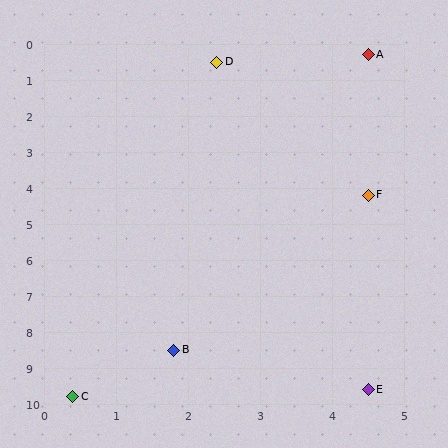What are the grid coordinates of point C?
Point C is at approximately (0.4, 9.8).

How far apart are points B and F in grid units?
Points B and F are about 5.1 grid units apart.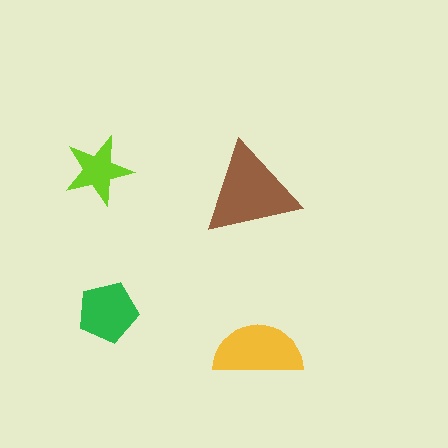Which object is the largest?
The brown triangle.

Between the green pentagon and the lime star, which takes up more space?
The green pentagon.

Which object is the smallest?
The lime star.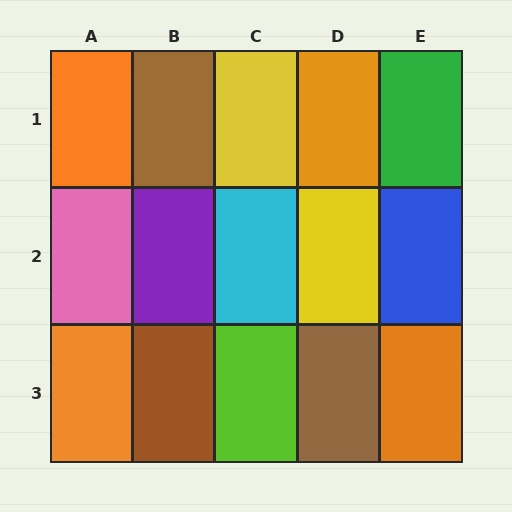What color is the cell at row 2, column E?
Blue.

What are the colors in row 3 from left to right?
Orange, brown, lime, brown, orange.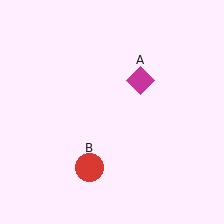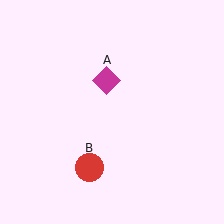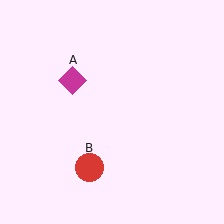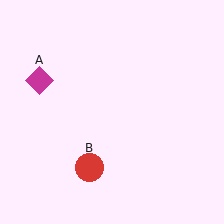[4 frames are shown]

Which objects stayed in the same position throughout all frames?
Red circle (object B) remained stationary.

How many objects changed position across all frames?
1 object changed position: magenta diamond (object A).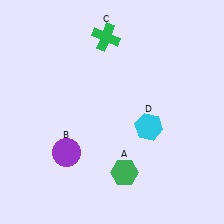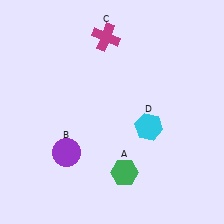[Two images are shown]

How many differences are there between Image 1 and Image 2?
There is 1 difference between the two images.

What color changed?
The cross (C) changed from green in Image 1 to magenta in Image 2.